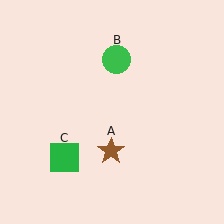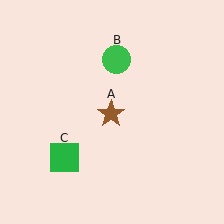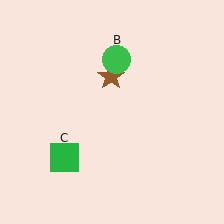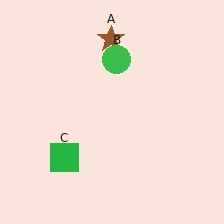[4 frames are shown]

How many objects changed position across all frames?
1 object changed position: brown star (object A).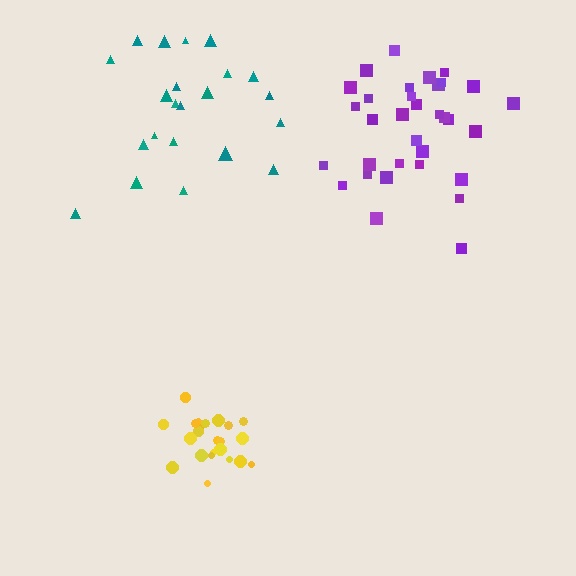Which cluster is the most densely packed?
Yellow.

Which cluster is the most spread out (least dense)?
Teal.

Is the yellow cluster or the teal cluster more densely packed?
Yellow.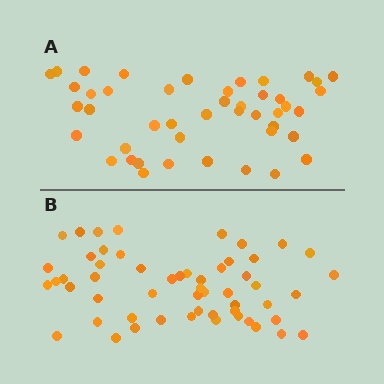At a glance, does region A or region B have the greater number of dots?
Region B (the bottom region) has more dots.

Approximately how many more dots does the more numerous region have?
Region B has roughly 10 or so more dots than region A.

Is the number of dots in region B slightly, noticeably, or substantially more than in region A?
Region B has only slightly more — the two regions are fairly close. The ratio is roughly 1.2 to 1.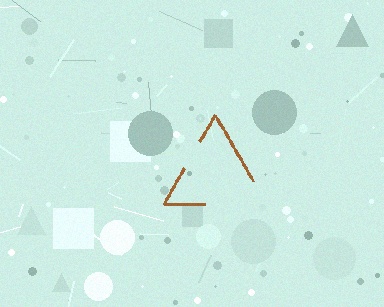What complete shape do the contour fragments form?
The contour fragments form a triangle.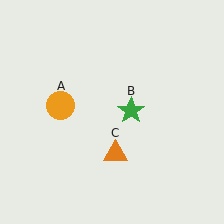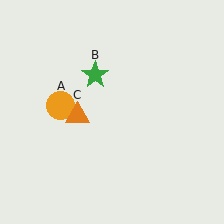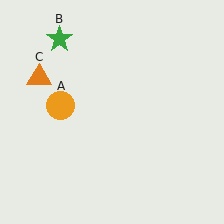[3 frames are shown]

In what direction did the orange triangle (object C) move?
The orange triangle (object C) moved up and to the left.